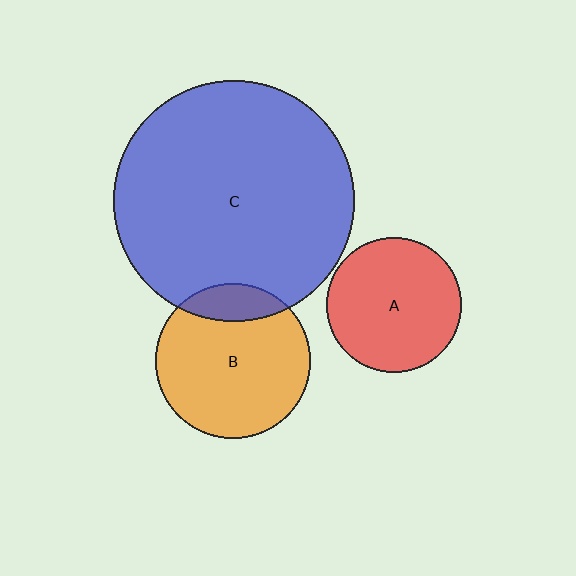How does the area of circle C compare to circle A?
Approximately 3.2 times.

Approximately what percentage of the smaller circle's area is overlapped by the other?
Approximately 15%.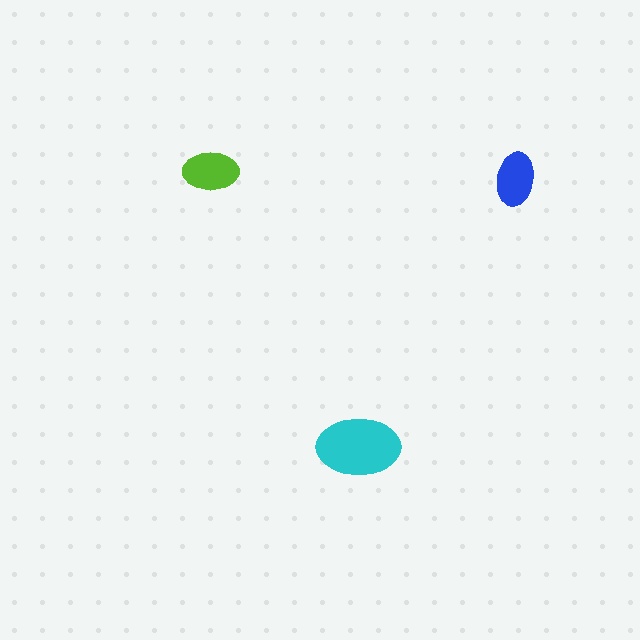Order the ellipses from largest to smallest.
the cyan one, the lime one, the blue one.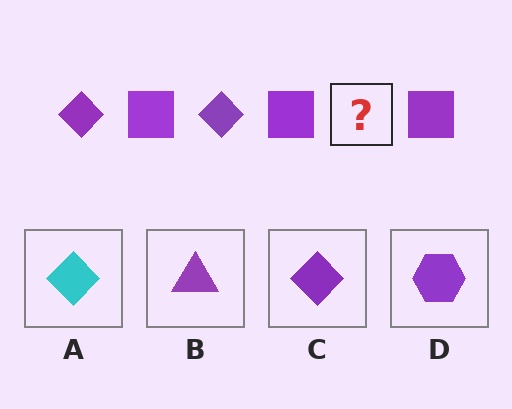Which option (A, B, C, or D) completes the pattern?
C.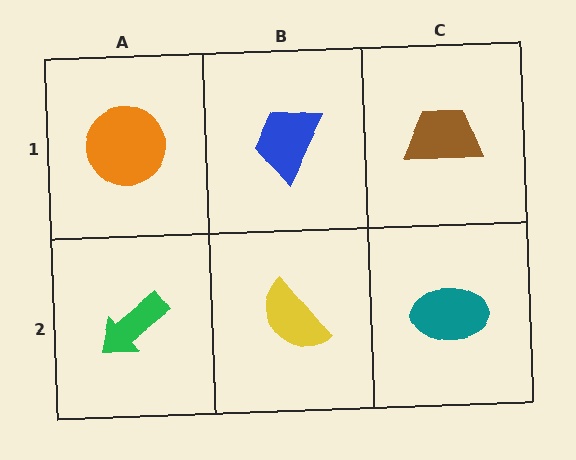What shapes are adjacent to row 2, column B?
A blue trapezoid (row 1, column B), a green arrow (row 2, column A), a teal ellipse (row 2, column C).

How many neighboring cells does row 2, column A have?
2.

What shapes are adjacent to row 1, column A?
A green arrow (row 2, column A), a blue trapezoid (row 1, column B).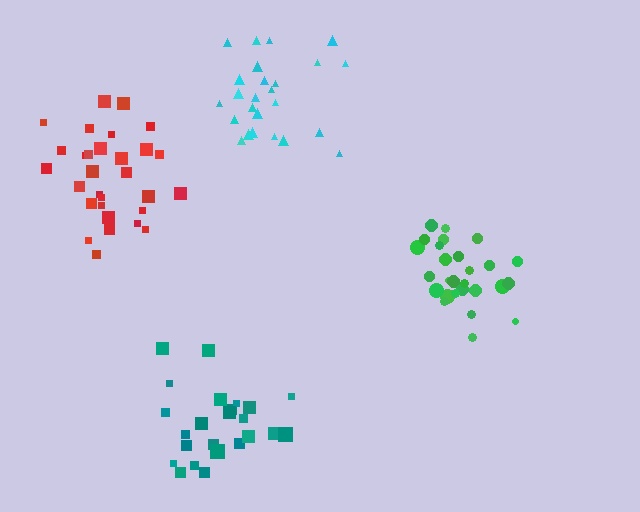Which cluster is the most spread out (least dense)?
Teal.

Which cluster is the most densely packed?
Red.